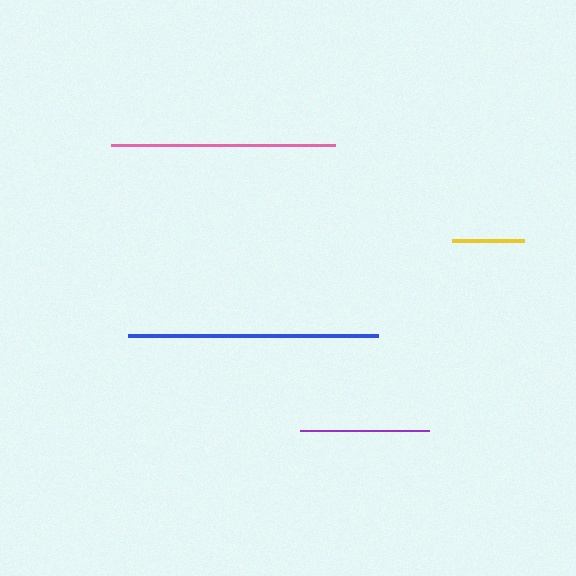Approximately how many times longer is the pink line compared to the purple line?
The pink line is approximately 1.7 times the length of the purple line.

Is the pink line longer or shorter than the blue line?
The blue line is longer than the pink line.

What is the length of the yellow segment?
The yellow segment is approximately 72 pixels long.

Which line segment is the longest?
The blue line is the longest at approximately 250 pixels.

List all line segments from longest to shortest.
From longest to shortest: blue, pink, purple, yellow.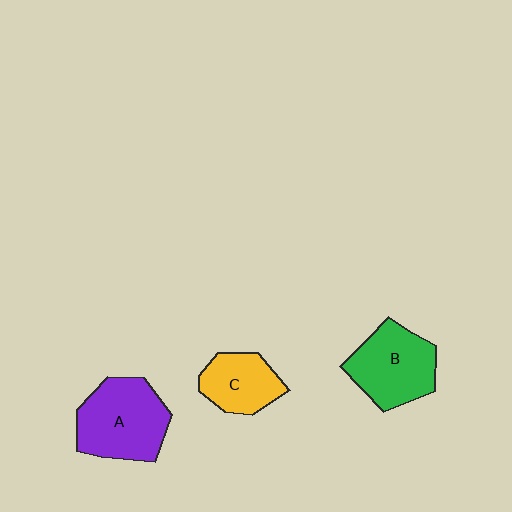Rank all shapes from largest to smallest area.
From largest to smallest: A (purple), B (green), C (yellow).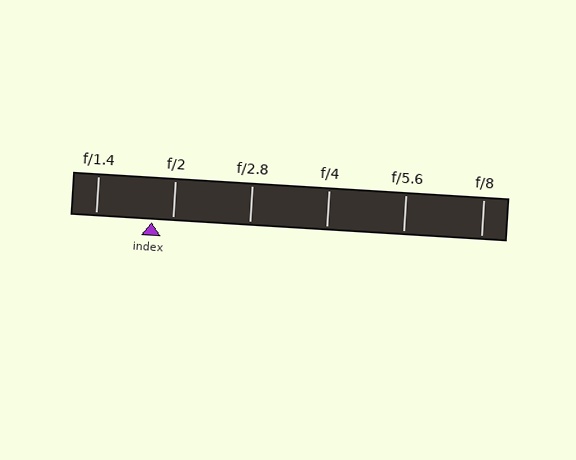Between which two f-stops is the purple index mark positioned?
The index mark is between f/1.4 and f/2.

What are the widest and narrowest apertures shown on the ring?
The widest aperture shown is f/1.4 and the narrowest is f/8.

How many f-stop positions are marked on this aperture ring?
There are 6 f-stop positions marked.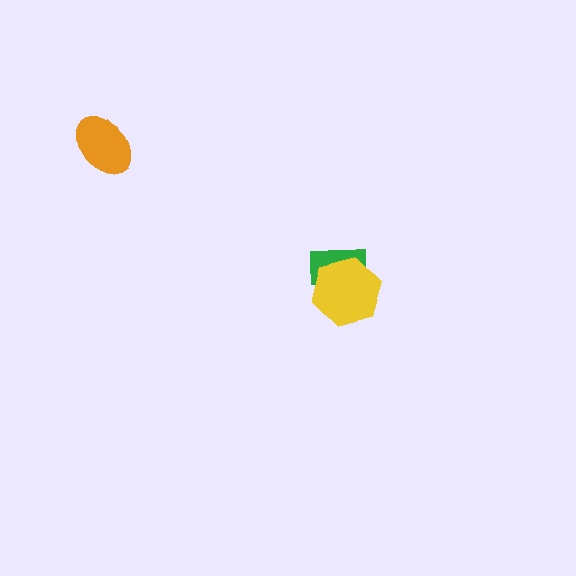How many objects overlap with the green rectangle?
1 object overlaps with the green rectangle.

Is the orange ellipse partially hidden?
No, no other shape covers it.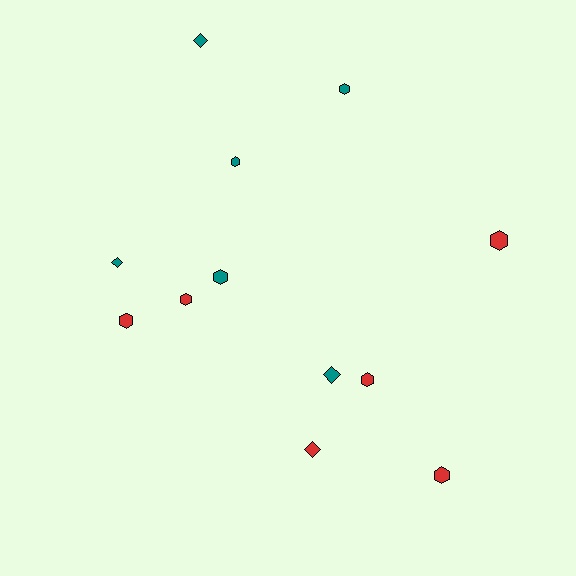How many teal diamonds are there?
There are 3 teal diamonds.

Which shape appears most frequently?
Hexagon, with 8 objects.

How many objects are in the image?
There are 12 objects.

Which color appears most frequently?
Red, with 6 objects.